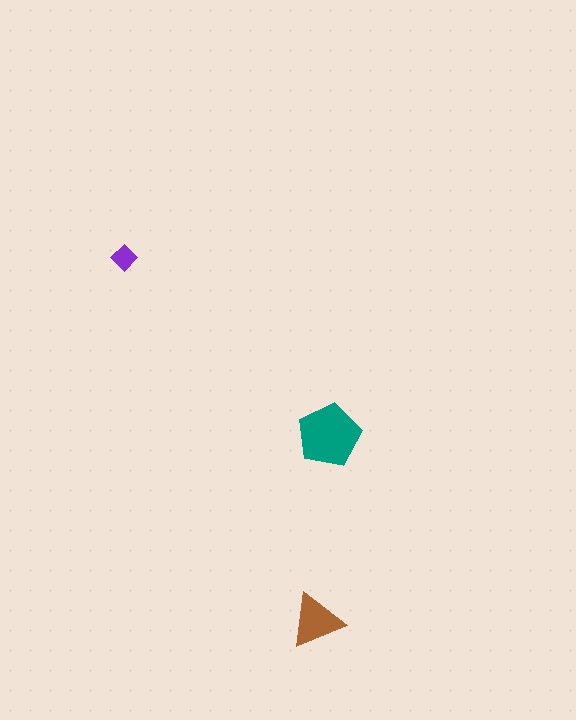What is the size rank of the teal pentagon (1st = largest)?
1st.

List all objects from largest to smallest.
The teal pentagon, the brown triangle, the purple diamond.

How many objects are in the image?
There are 3 objects in the image.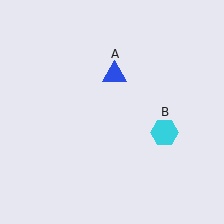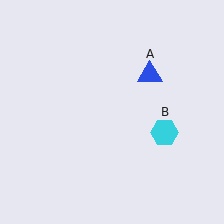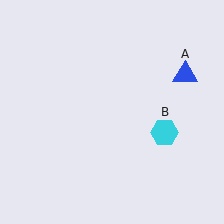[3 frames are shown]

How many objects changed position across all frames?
1 object changed position: blue triangle (object A).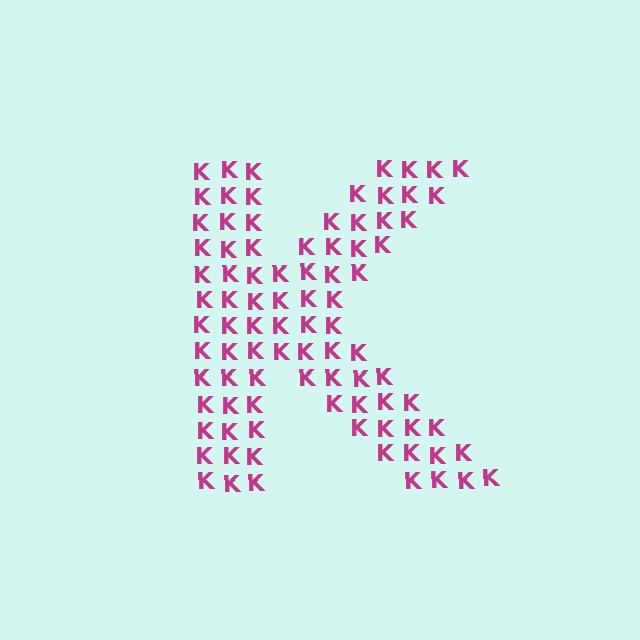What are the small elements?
The small elements are letter K's.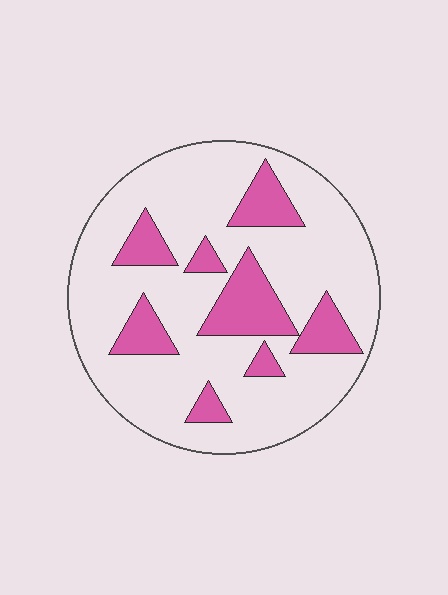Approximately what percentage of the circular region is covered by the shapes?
Approximately 20%.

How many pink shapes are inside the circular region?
8.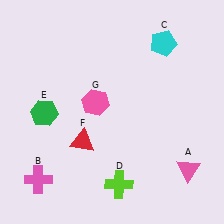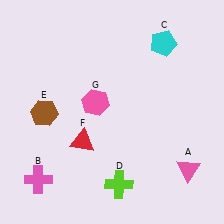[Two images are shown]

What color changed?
The hexagon (E) changed from green in Image 1 to brown in Image 2.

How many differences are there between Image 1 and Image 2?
There is 1 difference between the two images.